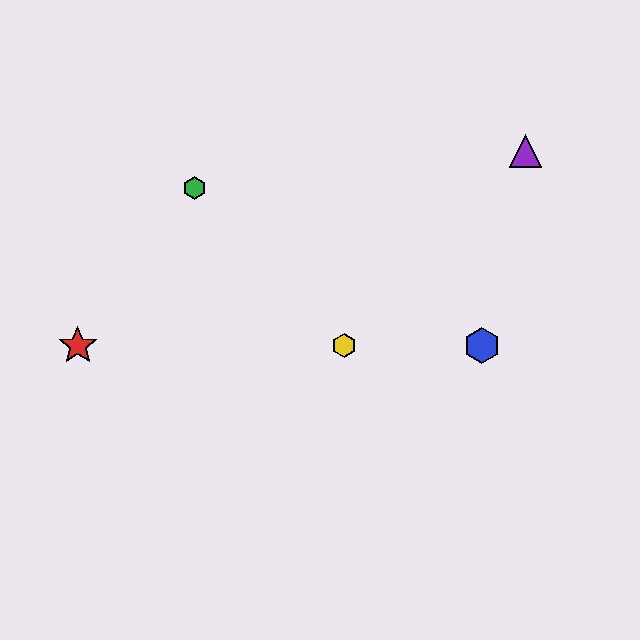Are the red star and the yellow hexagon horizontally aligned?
Yes, both are at y≈346.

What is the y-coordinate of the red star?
The red star is at y≈346.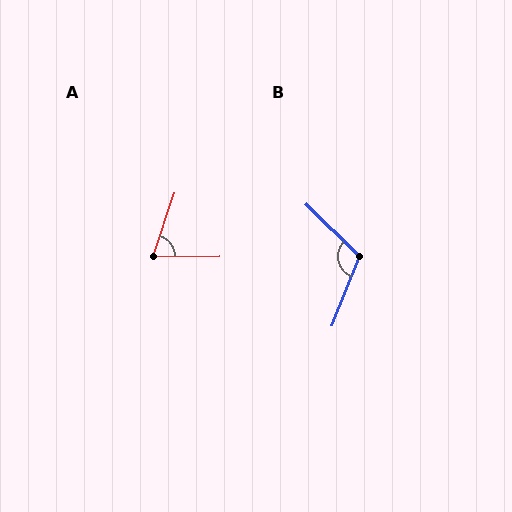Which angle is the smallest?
A, at approximately 71 degrees.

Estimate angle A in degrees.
Approximately 71 degrees.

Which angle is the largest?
B, at approximately 113 degrees.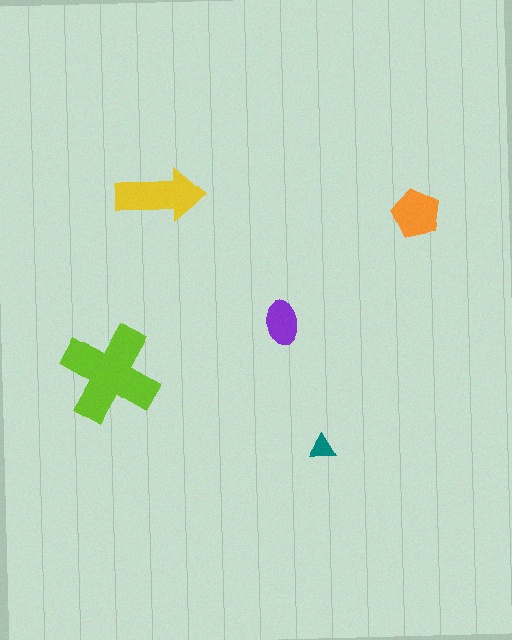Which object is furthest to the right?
The orange pentagon is rightmost.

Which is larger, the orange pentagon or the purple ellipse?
The orange pentagon.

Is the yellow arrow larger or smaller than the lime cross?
Smaller.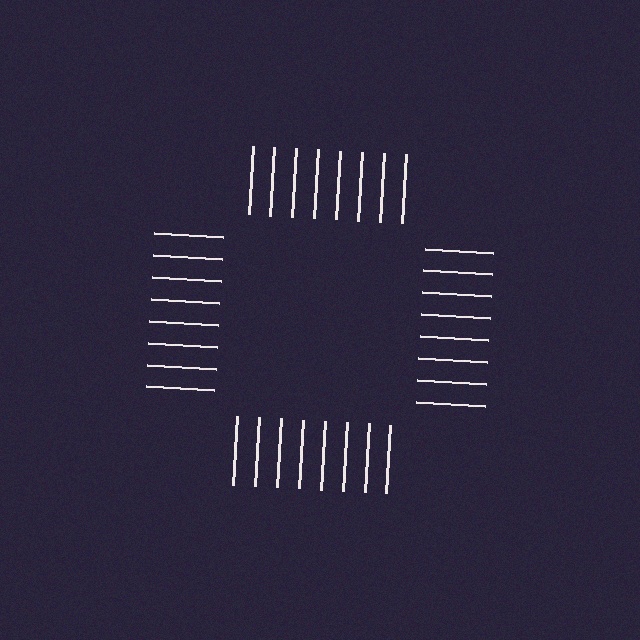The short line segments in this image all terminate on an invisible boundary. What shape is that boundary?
An illusory square — the line segments terminate on its edges but no continuous stroke is drawn.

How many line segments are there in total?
32 — 8 along each of the 4 edges.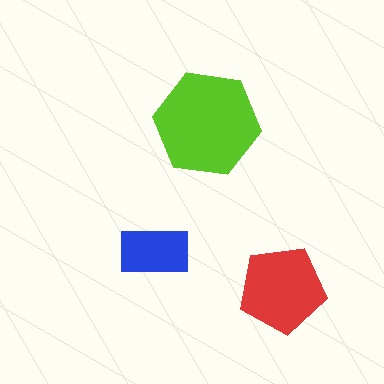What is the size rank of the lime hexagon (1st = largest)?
1st.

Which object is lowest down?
The red pentagon is bottommost.